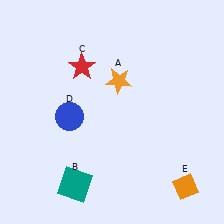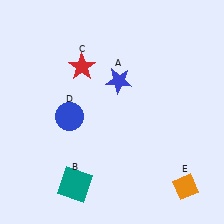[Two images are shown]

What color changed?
The star (A) changed from orange in Image 1 to blue in Image 2.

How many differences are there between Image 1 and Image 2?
There is 1 difference between the two images.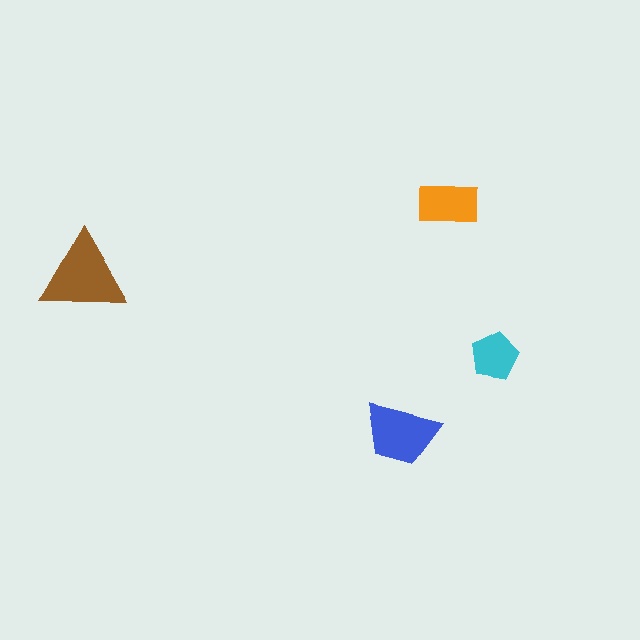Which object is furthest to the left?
The brown triangle is leftmost.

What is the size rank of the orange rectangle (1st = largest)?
3rd.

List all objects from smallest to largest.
The cyan pentagon, the orange rectangle, the blue trapezoid, the brown triangle.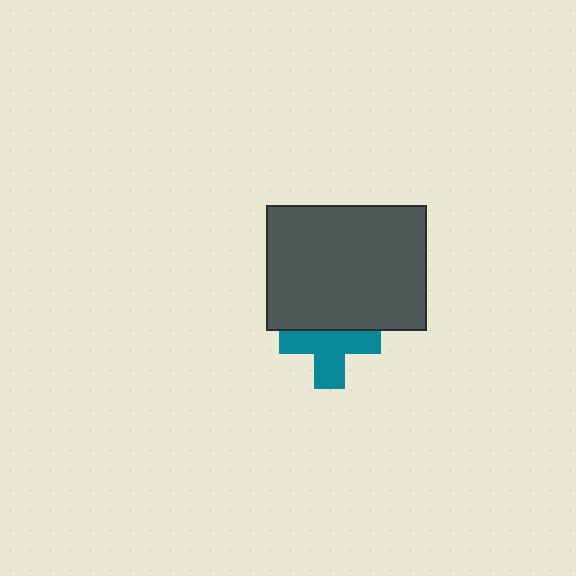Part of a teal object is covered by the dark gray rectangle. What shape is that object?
It is a cross.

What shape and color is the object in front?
The object in front is a dark gray rectangle.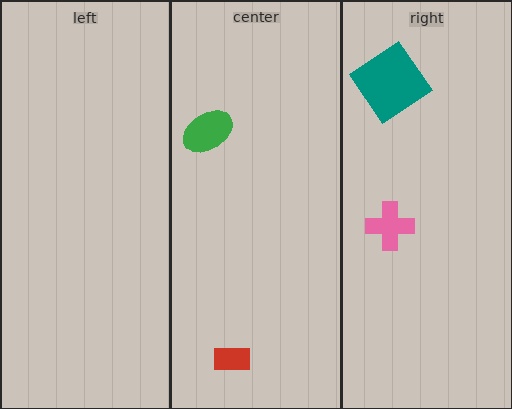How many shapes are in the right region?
2.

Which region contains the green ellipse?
The center region.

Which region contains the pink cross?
The right region.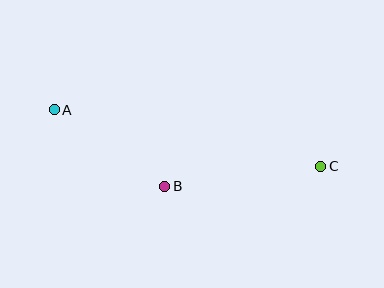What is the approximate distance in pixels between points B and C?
The distance between B and C is approximately 157 pixels.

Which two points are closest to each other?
Points A and B are closest to each other.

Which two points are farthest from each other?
Points A and C are farthest from each other.